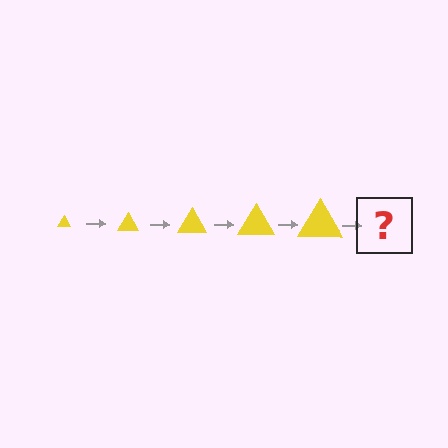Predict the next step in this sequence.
The next step is a yellow triangle, larger than the previous one.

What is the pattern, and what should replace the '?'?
The pattern is that the triangle gets progressively larger each step. The '?' should be a yellow triangle, larger than the previous one.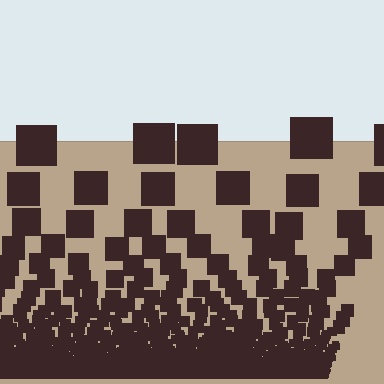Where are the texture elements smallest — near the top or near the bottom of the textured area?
Near the bottom.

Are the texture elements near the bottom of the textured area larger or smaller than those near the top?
Smaller. The gradient is inverted — elements near the bottom are smaller and denser.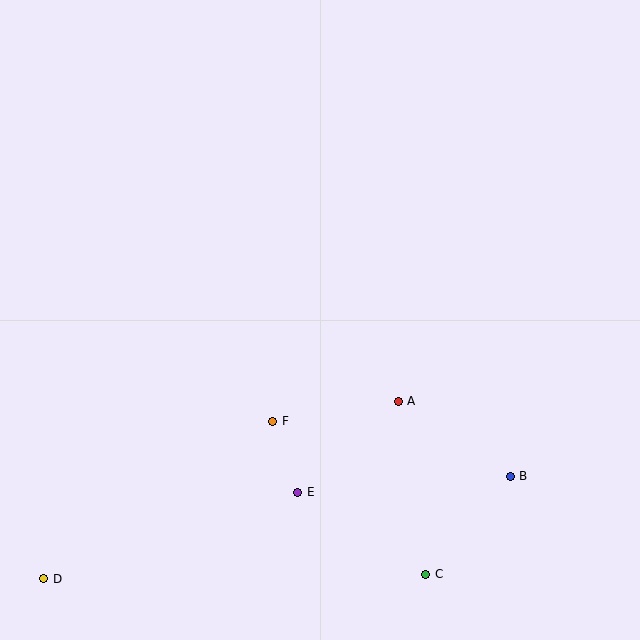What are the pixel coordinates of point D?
Point D is at (44, 579).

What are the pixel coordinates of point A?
Point A is at (398, 401).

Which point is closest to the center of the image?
Point F at (273, 421) is closest to the center.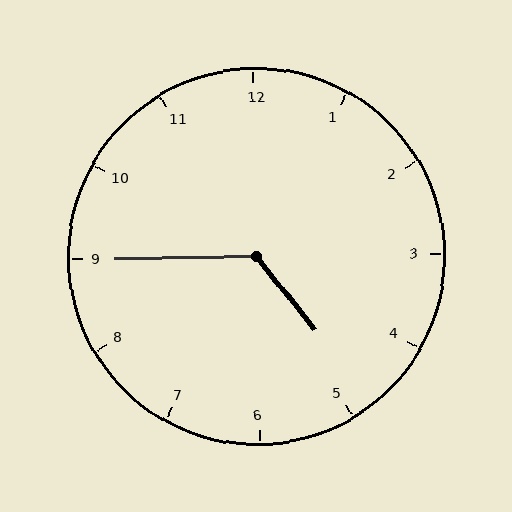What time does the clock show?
4:45.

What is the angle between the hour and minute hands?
Approximately 128 degrees.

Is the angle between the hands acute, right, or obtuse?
It is obtuse.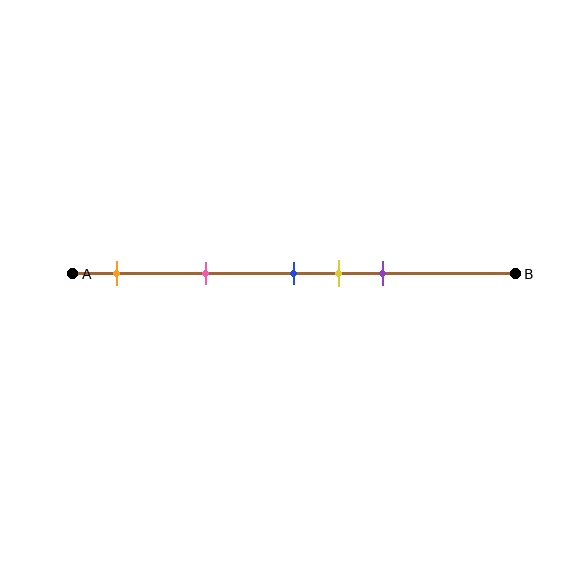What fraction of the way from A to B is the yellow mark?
The yellow mark is approximately 60% (0.6) of the way from A to B.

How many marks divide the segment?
There are 5 marks dividing the segment.